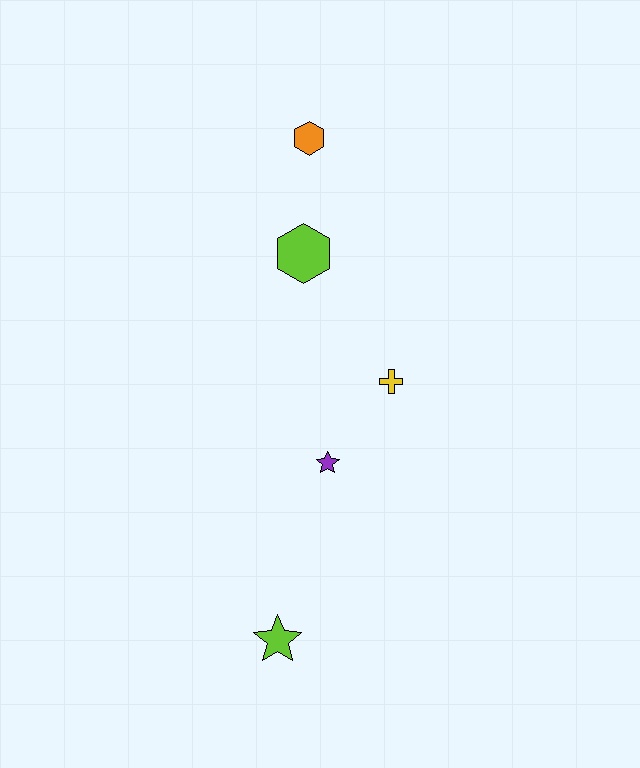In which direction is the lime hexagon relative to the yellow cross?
The lime hexagon is above the yellow cross.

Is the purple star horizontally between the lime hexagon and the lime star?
No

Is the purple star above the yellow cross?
No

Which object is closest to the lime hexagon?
The orange hexagon is closest to the lime hexagon.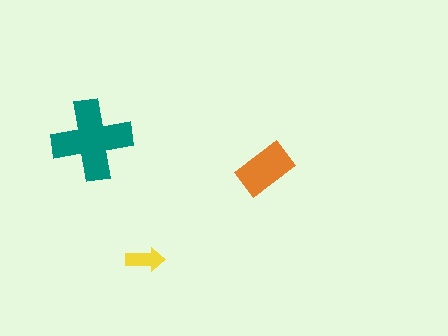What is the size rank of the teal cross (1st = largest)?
1st.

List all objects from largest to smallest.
The teal cross, the orange rectangle, the yellow arrow.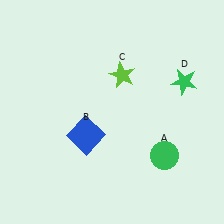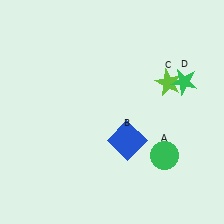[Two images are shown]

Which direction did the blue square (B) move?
The blue square (B) moved right.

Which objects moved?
The objects that moved are: the blue square (B), the lime star (C).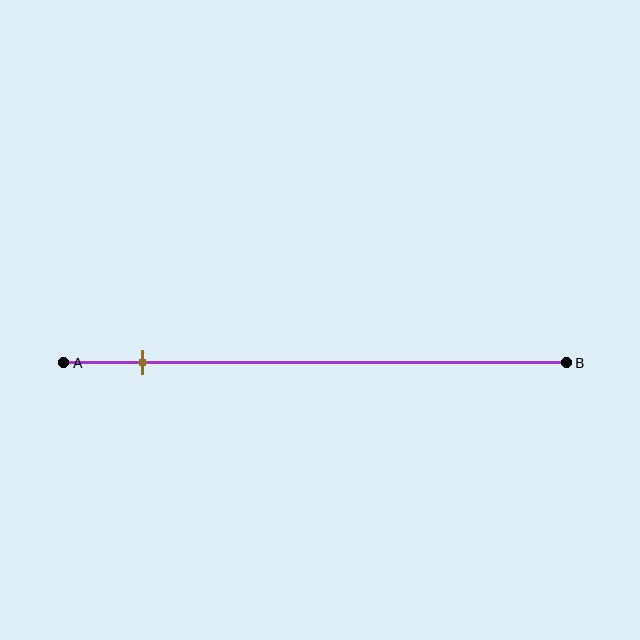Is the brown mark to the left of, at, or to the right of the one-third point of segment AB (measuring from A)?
The brown mark is to the left of the one-third point of segment AB.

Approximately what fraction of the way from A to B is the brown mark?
The brown mark is approximately 15% of the way from A to B.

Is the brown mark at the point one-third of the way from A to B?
No, the mark is at about 15% from A, not at the 33% one-third point.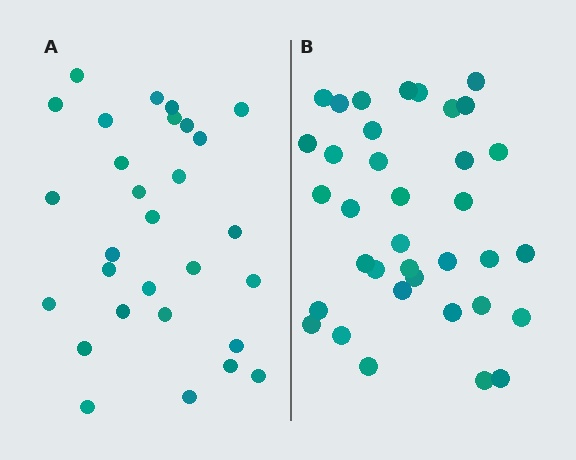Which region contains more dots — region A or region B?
Region B (the right region) has more dots.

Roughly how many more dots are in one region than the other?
Region B has roughly 8 or so more dots than region A.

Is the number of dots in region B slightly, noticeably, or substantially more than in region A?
Region B has only slightly more — the two regions are fairly close. The ratio is roughly 1.2 to 1.